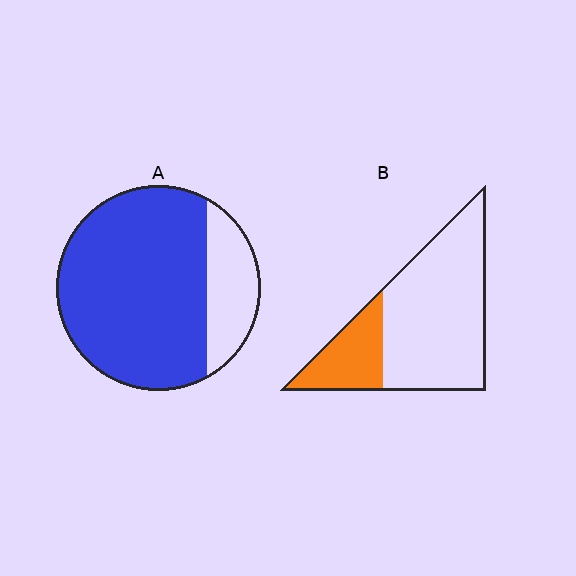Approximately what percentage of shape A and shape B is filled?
A is approximately 80% and B is approximately 25%.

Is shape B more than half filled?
No.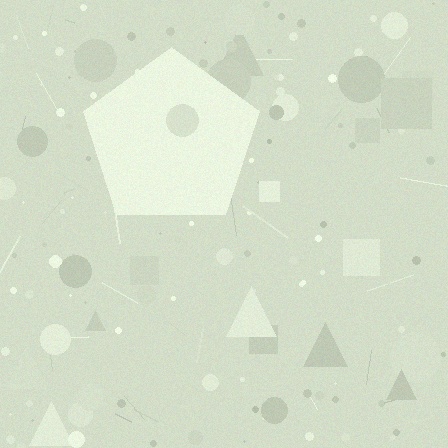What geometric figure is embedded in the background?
A pentagon is embedded in the background.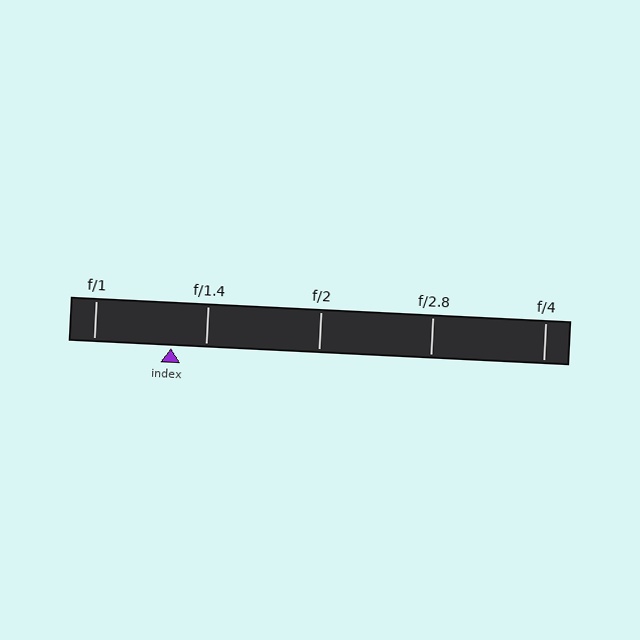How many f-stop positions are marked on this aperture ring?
There are 5 f-stop positions marked.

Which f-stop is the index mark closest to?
The index mark is closest to f/1.4.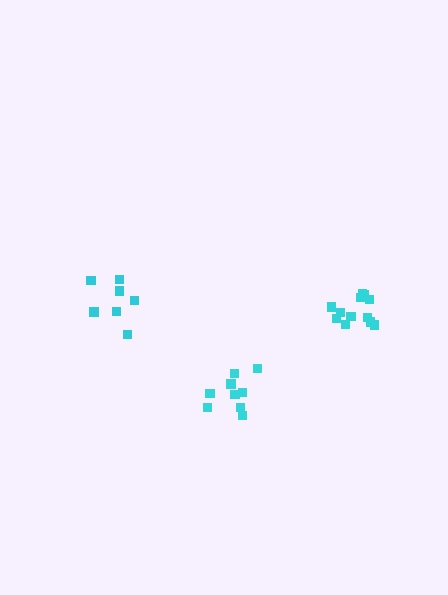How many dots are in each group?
Group 1: 7 dots, Group 2: 12 dots, Group 3: 9 dots (28 total).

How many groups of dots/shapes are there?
There are 3 groups.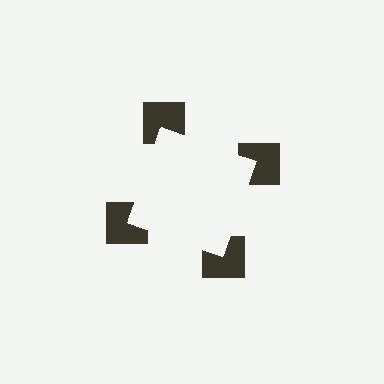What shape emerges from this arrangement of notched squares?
An illusory square — its edges are inferred from the aligned wedge cuts in the notched squares, not physically drawn.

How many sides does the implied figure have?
4 sides.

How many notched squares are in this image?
There are 4 — one at each vertex of the illusory square.